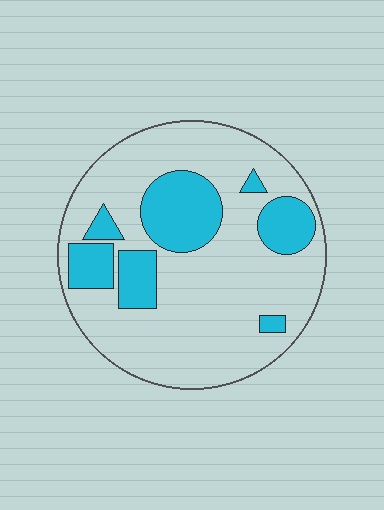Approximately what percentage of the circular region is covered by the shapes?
Approximately 25%.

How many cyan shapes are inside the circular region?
7.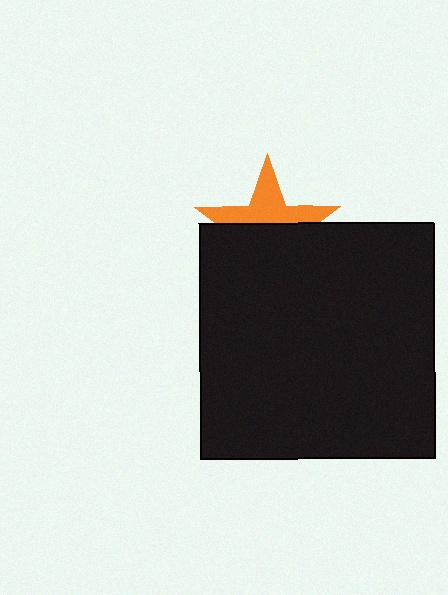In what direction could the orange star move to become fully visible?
The orange star could move up. That would shift it out from behind the black square entirely.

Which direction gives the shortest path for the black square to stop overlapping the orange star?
Moving down gives the shortest separation.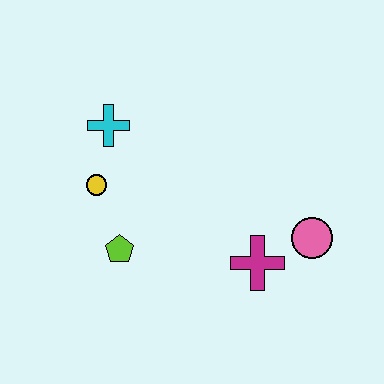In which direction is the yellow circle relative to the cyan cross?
The yellow circle is below the cyan cross.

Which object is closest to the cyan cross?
The yellow circle is closest to the cyan cross.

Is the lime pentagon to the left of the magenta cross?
Yes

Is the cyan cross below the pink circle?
No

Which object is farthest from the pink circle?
The cyan cross is farthest from the pink circle.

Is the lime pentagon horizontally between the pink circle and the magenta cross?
No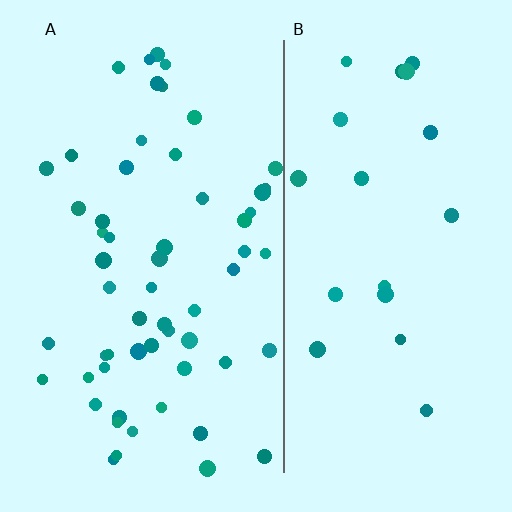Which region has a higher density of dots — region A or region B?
A (the left).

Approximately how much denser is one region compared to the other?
Approximately 2.9× — region A over region B.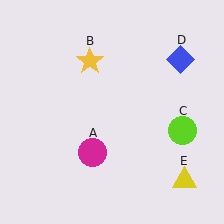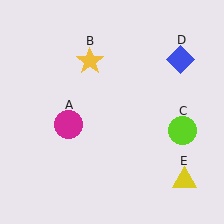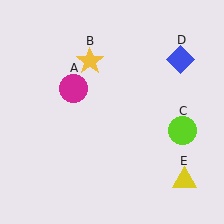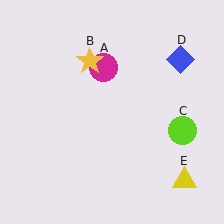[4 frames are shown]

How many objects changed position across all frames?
1 object changed position: magenta circle (object A).